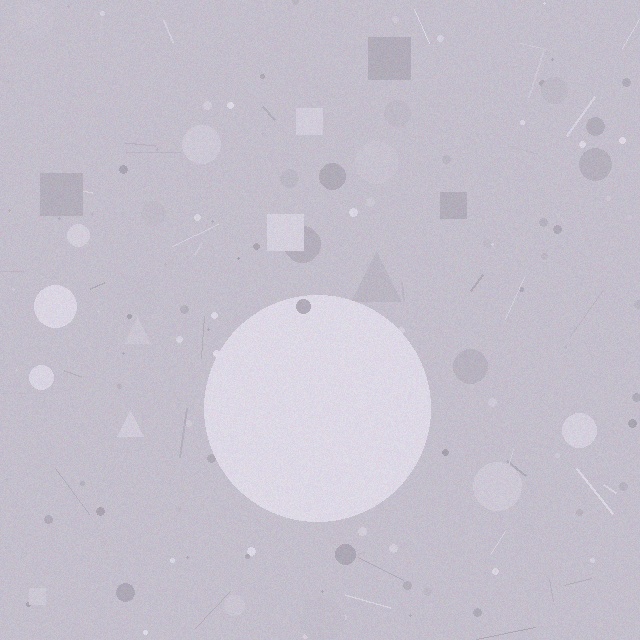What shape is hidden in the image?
A circle is hidden in the image.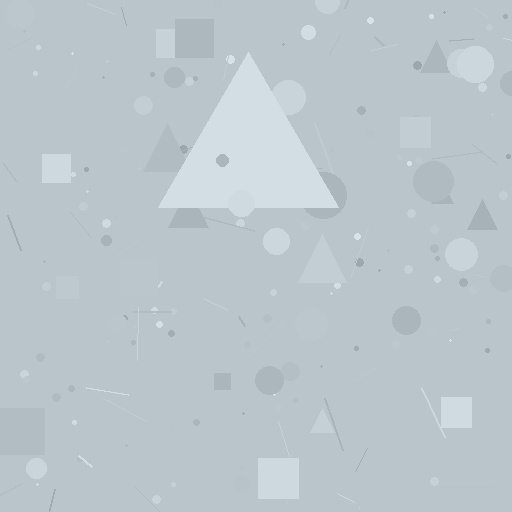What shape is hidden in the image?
A triangle is hidden in the image.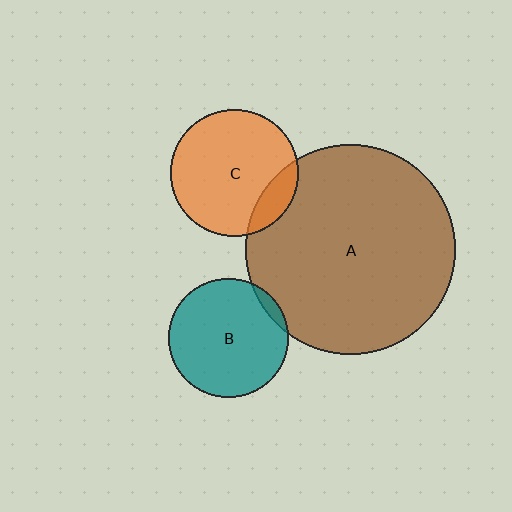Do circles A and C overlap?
Yes.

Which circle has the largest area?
Circle A (brown).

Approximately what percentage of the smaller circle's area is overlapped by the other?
Approximately 15%.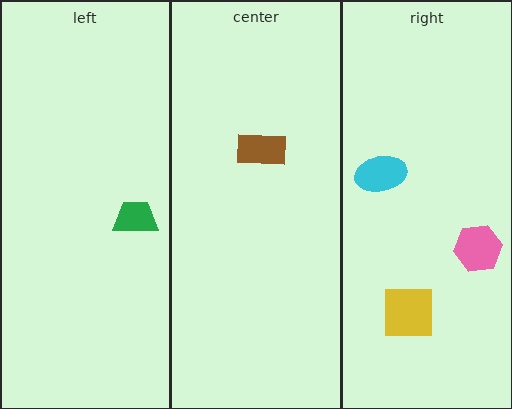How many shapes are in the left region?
1.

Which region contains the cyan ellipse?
The right region.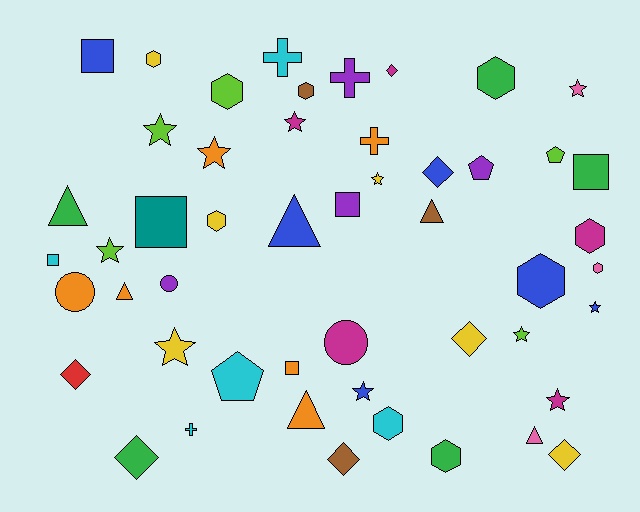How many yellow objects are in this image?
There are 6 yellow objects.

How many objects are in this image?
There are 50 objects.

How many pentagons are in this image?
There are 3 pentagons.